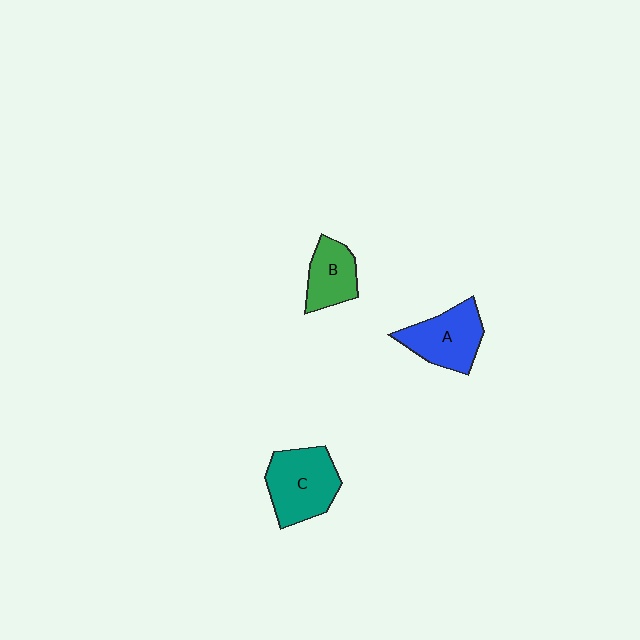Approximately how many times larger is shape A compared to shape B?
Approximately 1.3 times.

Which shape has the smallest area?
Shape B (green).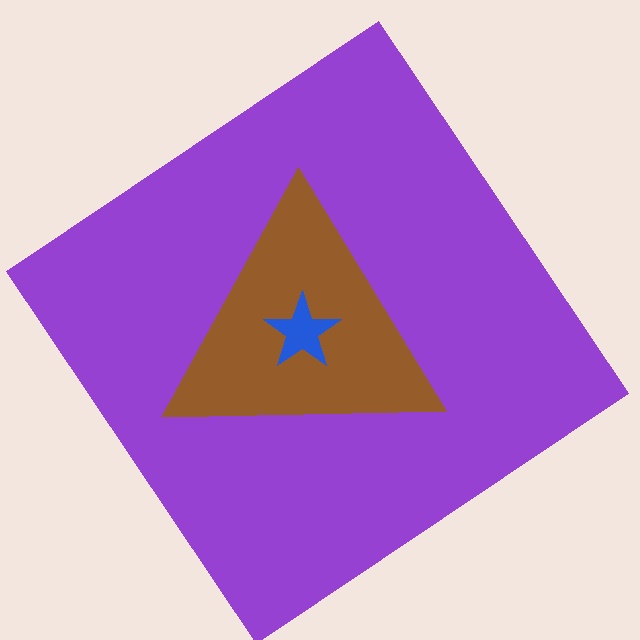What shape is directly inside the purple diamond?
The brown triangle.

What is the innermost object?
The blue star.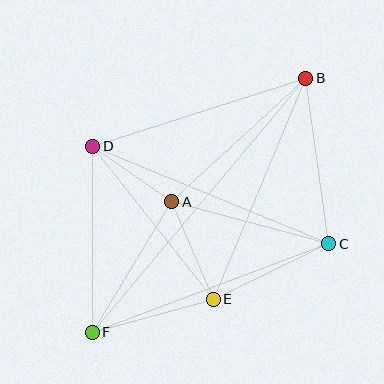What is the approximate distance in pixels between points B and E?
The distance between B and E is approximately 240 pixels.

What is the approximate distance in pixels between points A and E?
The distance between A and E is approximately 106 pixels.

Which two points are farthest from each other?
Points B and F are farthest from each other.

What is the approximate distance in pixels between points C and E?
The distance between C and E is approximately 128 pixels.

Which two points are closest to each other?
Points A and D are closest to each other.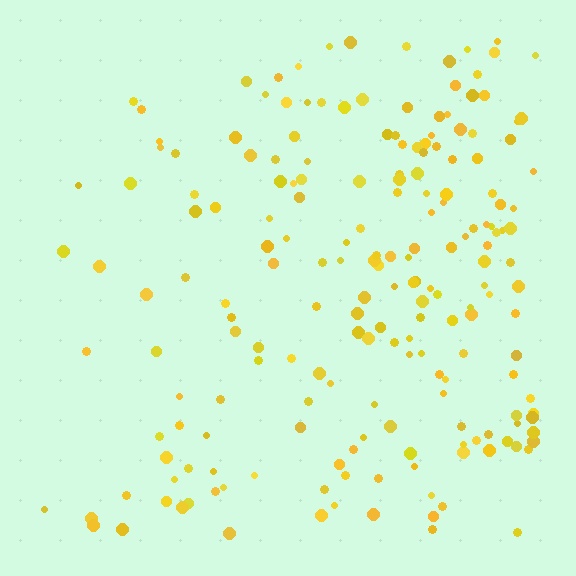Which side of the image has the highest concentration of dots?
The right.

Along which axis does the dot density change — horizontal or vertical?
Horizontal.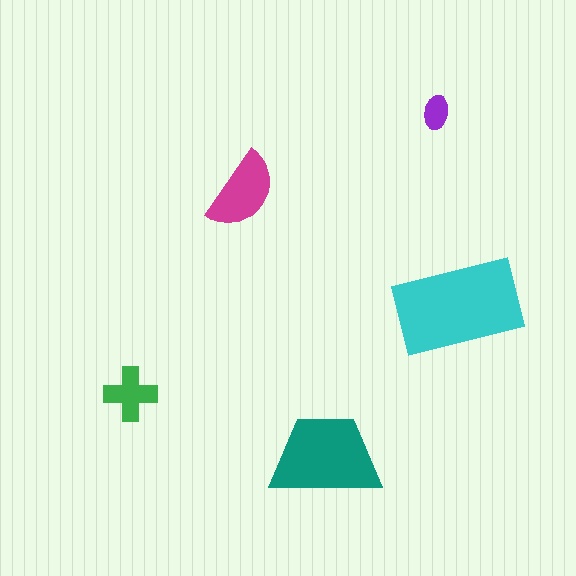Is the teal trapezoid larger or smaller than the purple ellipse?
Larger.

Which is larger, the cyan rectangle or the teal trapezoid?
The cyan rectangle.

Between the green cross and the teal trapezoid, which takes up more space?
The teal trapezoid.